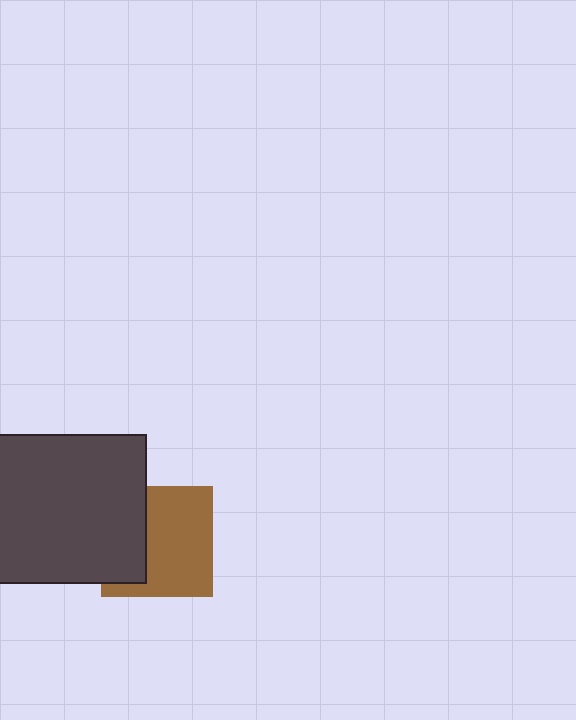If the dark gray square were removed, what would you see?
You would see the complete brown square.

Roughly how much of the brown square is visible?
About half of it is visible (roughly 64%).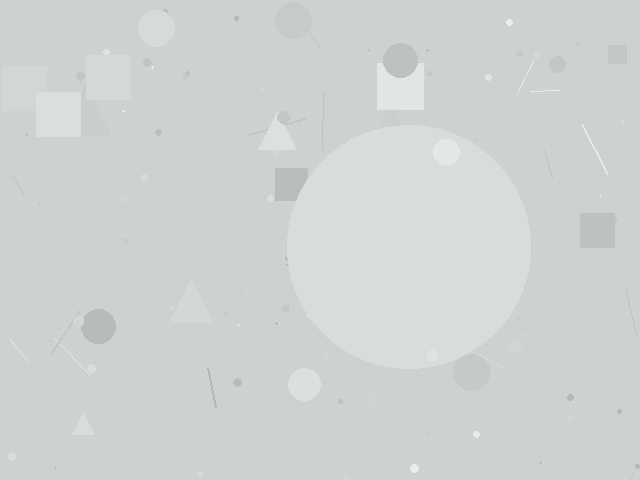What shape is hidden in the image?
A circle is hidden in the image.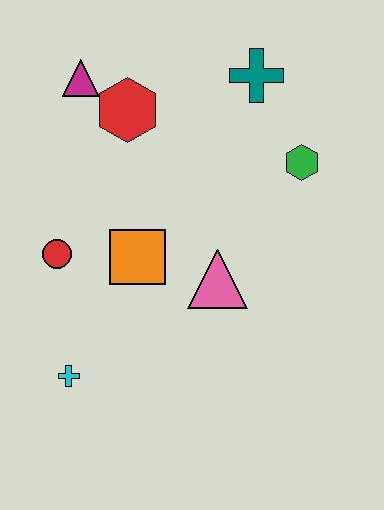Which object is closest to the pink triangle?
The orange square is closest to the pink triangle.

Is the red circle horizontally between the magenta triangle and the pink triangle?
No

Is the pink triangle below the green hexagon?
Yes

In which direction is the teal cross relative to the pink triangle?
The teal cross is above the pink triangle.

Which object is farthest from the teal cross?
The cyan cross is farthest from the teal cross.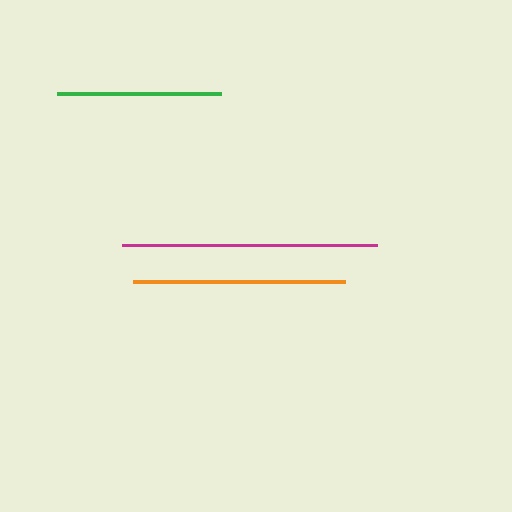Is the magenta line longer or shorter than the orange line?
The magenta line is longer than the orange line.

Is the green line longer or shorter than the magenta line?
The magenta line is longer than the green line.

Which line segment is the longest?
The magenta line is the longest at approximately 255 pixels.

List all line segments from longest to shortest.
From longest to shortest: magenta, orange, green.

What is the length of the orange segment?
The orange segment is approximately 212 pixels long.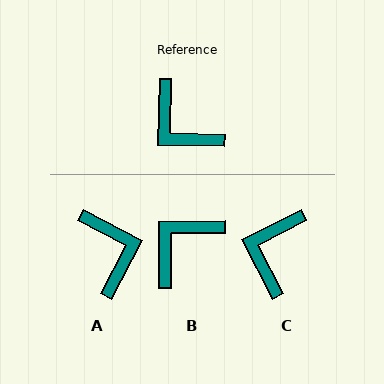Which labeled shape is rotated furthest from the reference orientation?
A, about 153 degrees away.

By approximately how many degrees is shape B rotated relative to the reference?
Approximately 88 degrees clockwise.